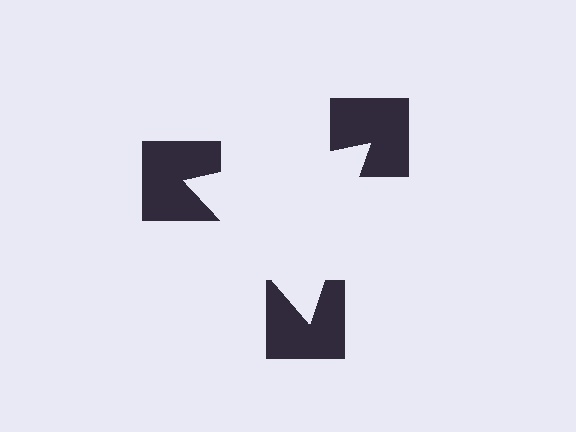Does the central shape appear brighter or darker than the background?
It typically appears slightly brighter than the background, even though no actual brightness change is drawn.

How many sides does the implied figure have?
3 sides.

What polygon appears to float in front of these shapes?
An illusory triangle — its edges are inferred from the aligned wedge cuts in the notched squares, not physically drawn.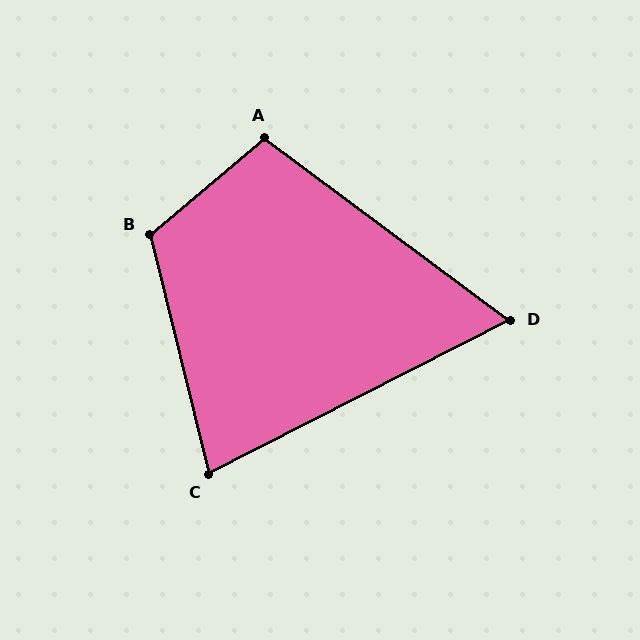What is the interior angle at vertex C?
Approximately 77 degrees (acute).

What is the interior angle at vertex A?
Approximately 103 degrees (obtuse).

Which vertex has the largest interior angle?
B, at approximately 116 degrees.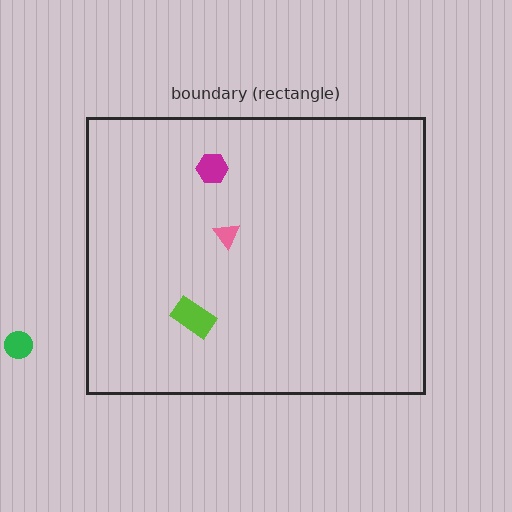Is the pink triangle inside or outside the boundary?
Inside.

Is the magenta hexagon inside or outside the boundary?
Inside.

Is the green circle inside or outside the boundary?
Outside.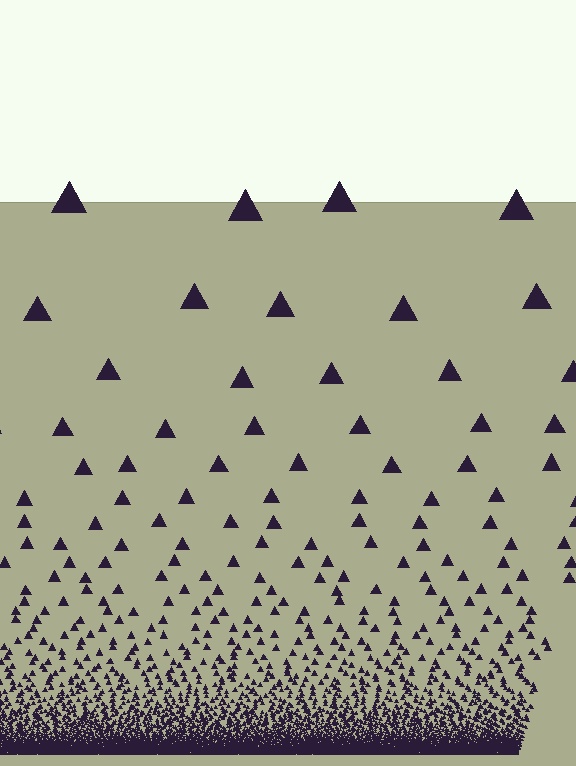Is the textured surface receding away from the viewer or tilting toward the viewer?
The surface appears to tilt toward the viewer. Texture elements get larger and sparser toward the top.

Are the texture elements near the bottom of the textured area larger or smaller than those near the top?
Smaller. The gradient is inverted — elements near the bottom are smaller and denser.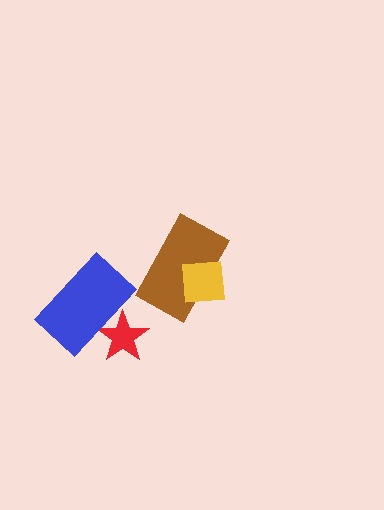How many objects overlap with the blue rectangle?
1 object overlaps with the blue rectangle.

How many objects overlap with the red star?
1 object overlaps with the red star.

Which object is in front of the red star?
The blue rectangle is in front of the red star.